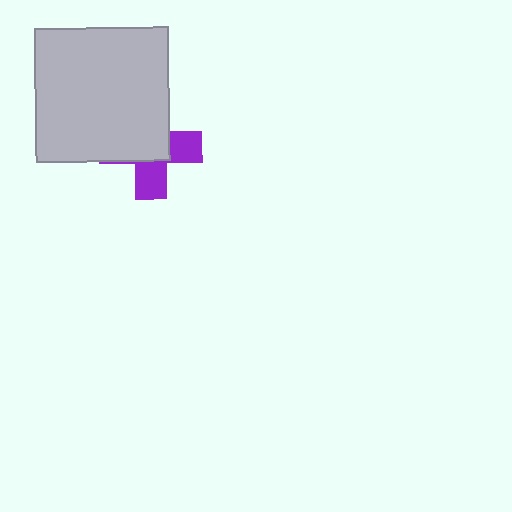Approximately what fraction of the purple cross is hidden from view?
Roughly 59% of the purple cross is hidden behind the light gray square.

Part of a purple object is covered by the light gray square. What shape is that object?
It is a cross.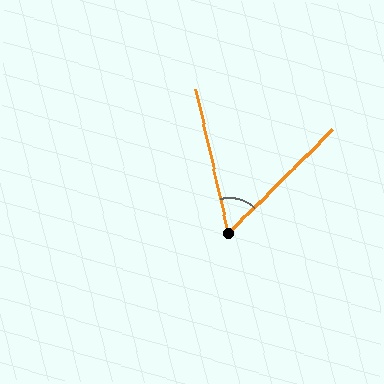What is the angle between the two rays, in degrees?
Approximately 58 degrees.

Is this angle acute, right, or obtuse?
It is acute.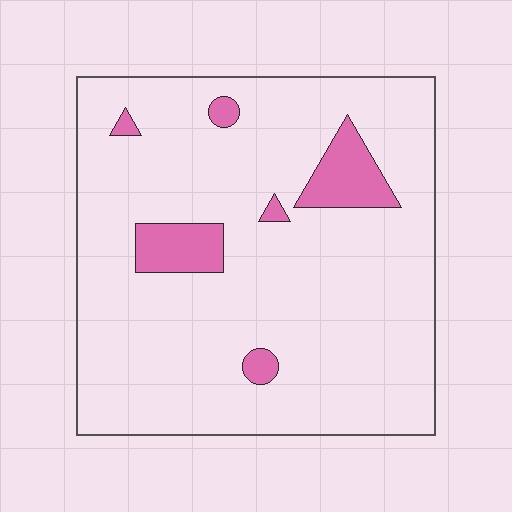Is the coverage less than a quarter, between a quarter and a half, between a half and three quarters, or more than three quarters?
Less than a quarter.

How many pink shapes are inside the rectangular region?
6.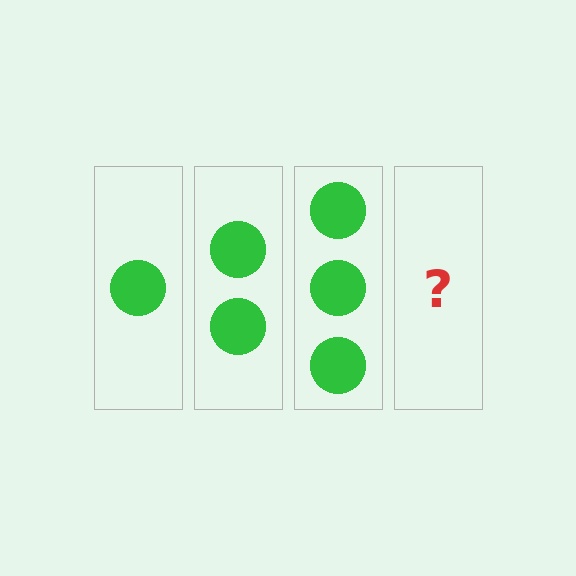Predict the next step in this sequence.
The next step is 4 circles.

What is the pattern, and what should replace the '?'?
The pattern is that each step adds one more circle. The '?' should be 4 circles.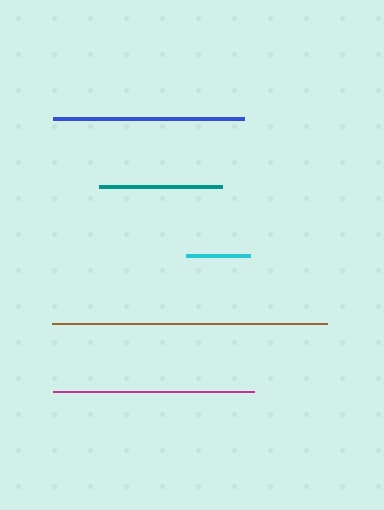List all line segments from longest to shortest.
From longest to shortest: brown, magenta, blue, teal, cyan.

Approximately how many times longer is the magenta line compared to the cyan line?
The magenta line is approximately 3.1 times the length of the cyan line.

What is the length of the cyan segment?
The cyan segment is approximately 64 pixels long.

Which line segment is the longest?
The brown line is the longest at approximately 274 pixels.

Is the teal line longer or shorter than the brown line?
The brown line is longer than the teal line.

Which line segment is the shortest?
The cyan line is the shortest at approximately 64 pixels.